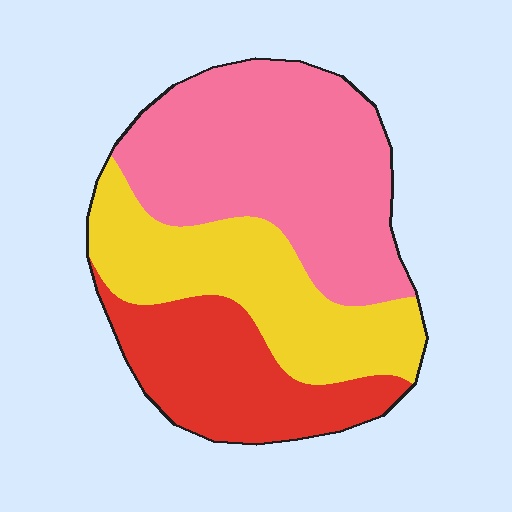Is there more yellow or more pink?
Pink.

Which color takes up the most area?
Pink, at roughly 45%.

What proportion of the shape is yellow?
Yellow covers 30% of the shape.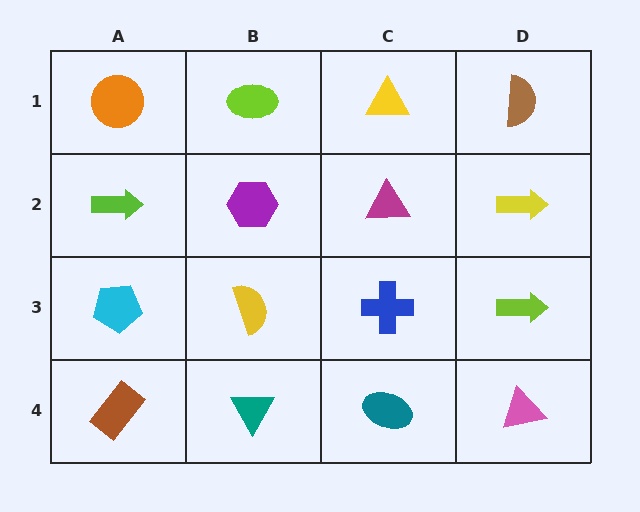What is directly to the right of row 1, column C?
A brown semicircle.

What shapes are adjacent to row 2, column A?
An orange circle (row 1, column A), a cyan pentagon (row 3, column A), a purple hexagon (row 2, column B).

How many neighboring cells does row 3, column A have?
3.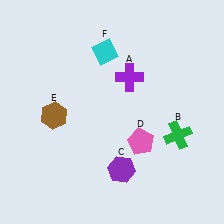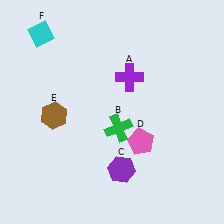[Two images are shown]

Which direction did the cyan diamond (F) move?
The cyan diamond (F) moved left.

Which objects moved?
The objects that moved are: the green cross (B), the cyan diamond (F).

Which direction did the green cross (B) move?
The green cross (B) moved left.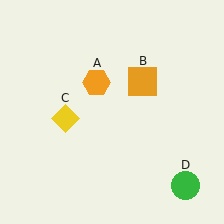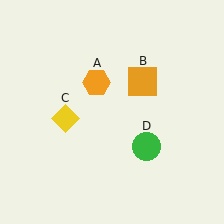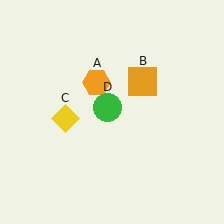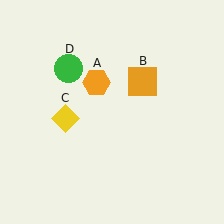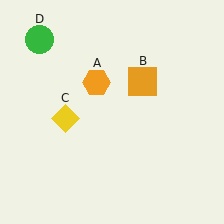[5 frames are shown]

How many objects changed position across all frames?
1 object changed position: green circle (object D).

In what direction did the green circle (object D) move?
The green circle (object D) moved up and to the left.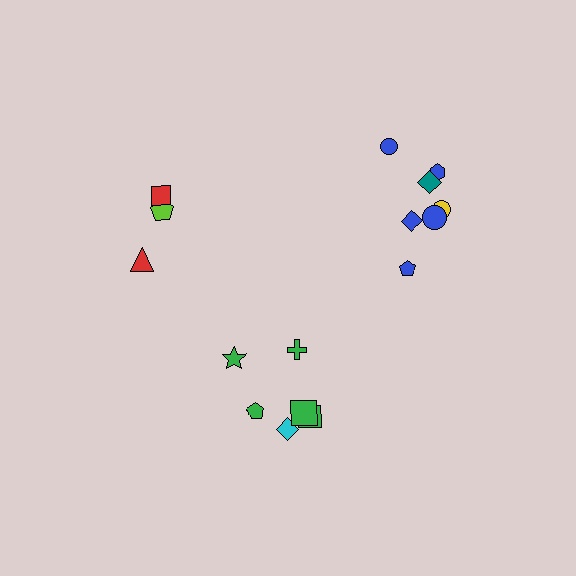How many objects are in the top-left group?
There are 3 objects.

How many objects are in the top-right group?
There are 7 objects.